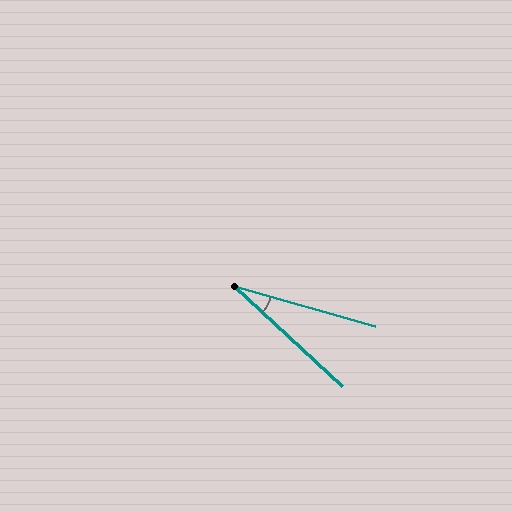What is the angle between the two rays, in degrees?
Approximately 27 degrees.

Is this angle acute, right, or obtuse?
It is acute.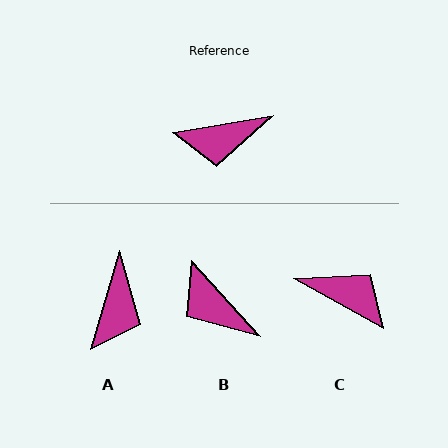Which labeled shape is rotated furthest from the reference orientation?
C, about 142 degrees away.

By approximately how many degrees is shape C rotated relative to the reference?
Approximately 142 degrees counter-clockwise.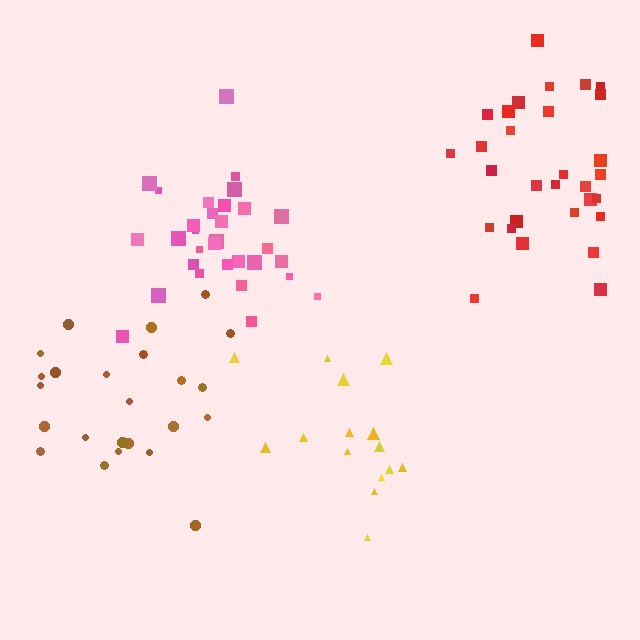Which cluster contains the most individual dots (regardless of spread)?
Pink (31).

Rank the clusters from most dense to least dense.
pink, red, brown, yellow.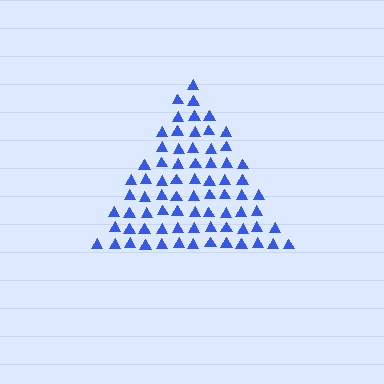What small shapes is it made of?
It is made of small triangles.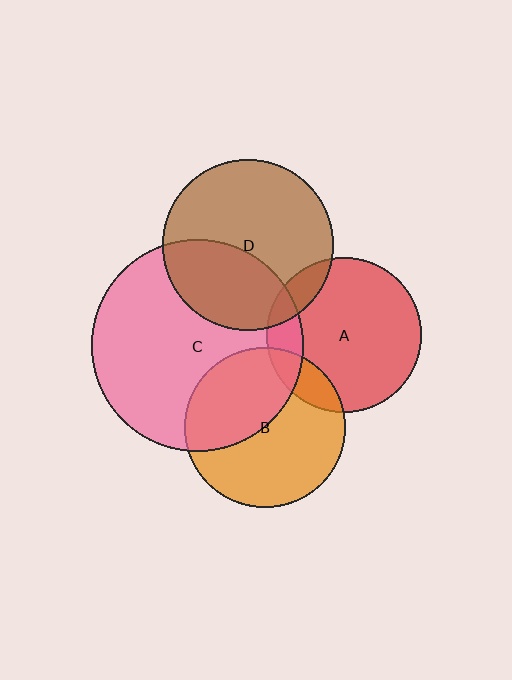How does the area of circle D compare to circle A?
Approximately 1.2 times.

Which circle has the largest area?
Circle C (pink).